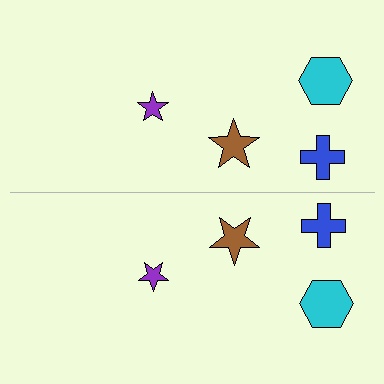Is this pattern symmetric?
Yes, this pattern has bilateral (reflection) symmetry.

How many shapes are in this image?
There are 8 shapes in this image.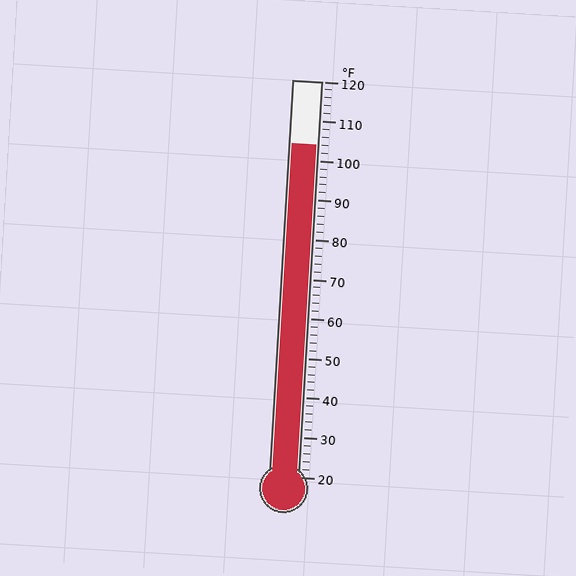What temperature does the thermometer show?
The thermometer shows approximately 104°F.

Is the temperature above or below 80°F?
The temperature is above 80°F.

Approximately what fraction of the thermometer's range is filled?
The thermometer is filled to approximately 85% of its range.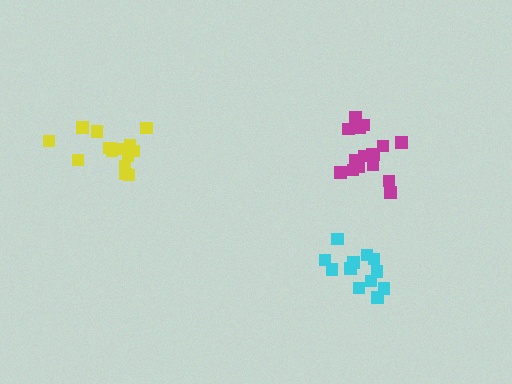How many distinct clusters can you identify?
There are 3 distinct clusters.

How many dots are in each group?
Group 1: 16 dots, Group 2: 14 dots, Group 3: 12 dots (42 total).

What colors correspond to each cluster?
The clusters are colored: magenta, yellow, cyan.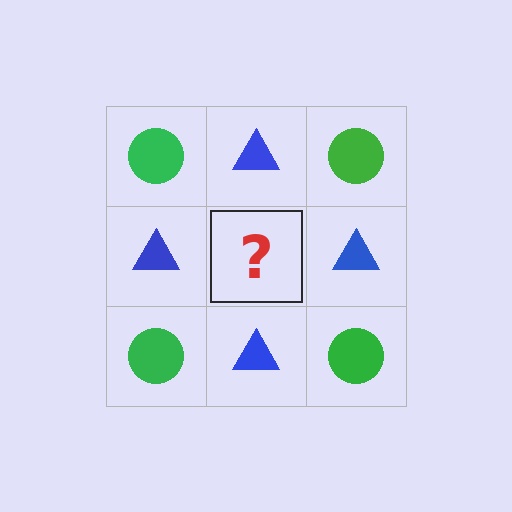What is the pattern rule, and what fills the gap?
The rule is that it alternates green circle and blue triangle in a checkerboard pattern. The gap should be filled with a green circle.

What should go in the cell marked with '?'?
The missing cell should contain a green circle.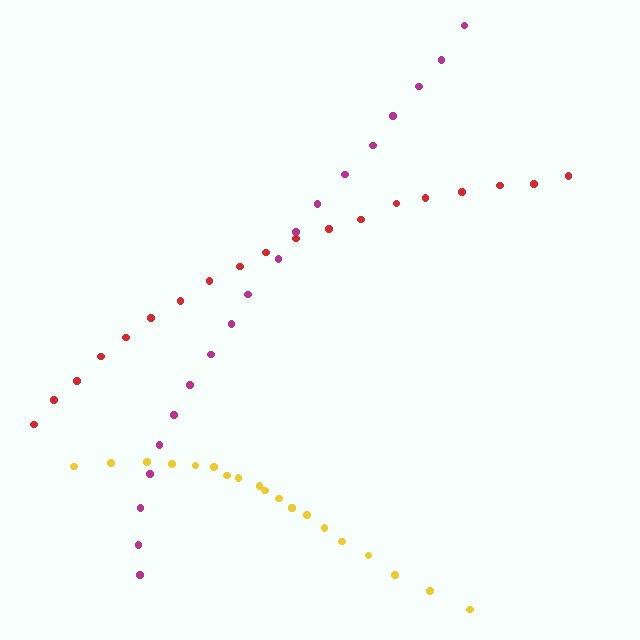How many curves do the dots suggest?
There are 3 distinct paths.